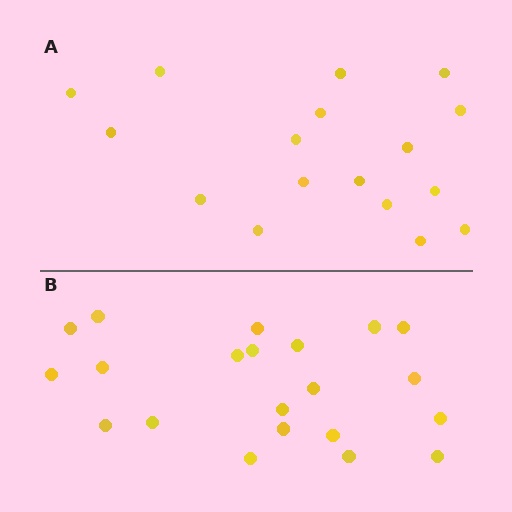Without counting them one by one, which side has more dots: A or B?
Region B (the bottom region) has more dots.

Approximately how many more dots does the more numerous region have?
Region B has about 4 more dots than region A.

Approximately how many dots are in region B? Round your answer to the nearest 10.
About 20 dots. (The exact count is 21, which rounds to 20.)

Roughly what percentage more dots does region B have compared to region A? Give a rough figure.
About 25% more.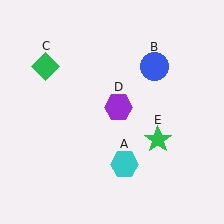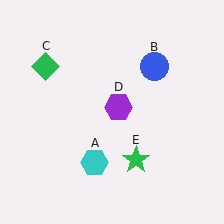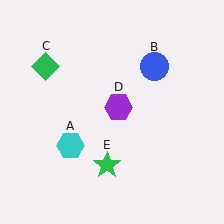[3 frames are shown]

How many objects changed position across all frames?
2 objects changed position: cyan hexagon (object A), green star (object E).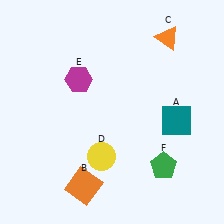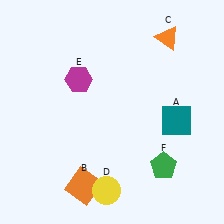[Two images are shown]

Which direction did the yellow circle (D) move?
The yellow circle (D) moved down.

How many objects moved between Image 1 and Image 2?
1 object moved between the two images.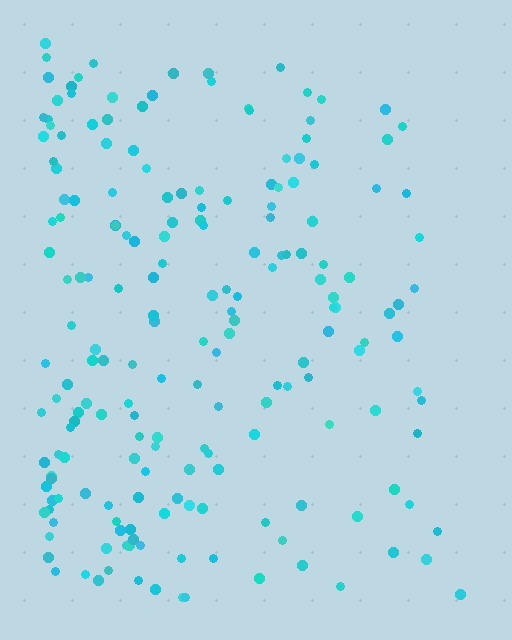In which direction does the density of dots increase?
From right to left, with the left side densest.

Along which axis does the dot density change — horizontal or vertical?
Horizontal.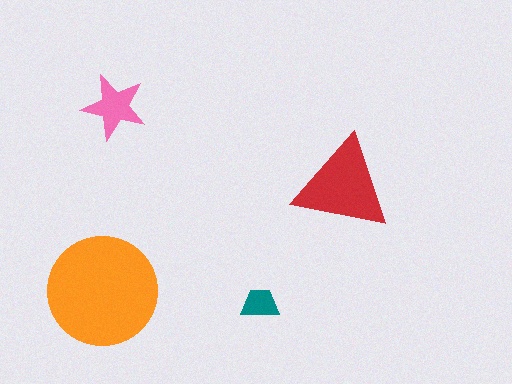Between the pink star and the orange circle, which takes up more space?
The orange circle.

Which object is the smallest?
The teal trapezoid.